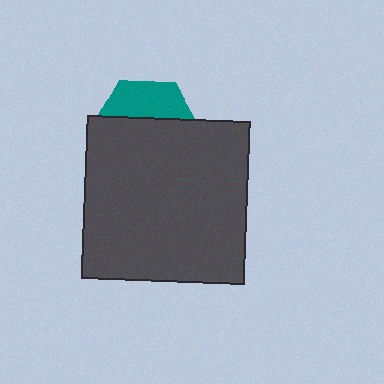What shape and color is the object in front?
The object in front is a dark gray square.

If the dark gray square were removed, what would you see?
You would see the complete teal hexagon.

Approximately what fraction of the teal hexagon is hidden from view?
Roughly 66% of the teal hexagon is hidden behind the dark gray square.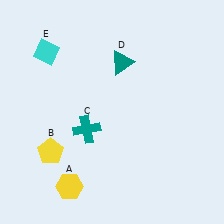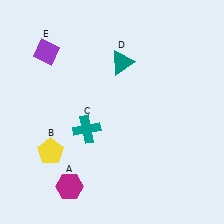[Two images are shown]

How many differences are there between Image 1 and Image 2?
There are 2 differences between the two images.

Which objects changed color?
A changed from yellow to magenta. E changed from cyan to purple.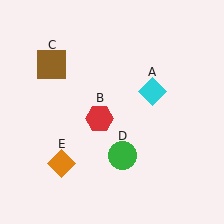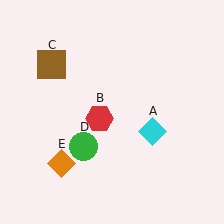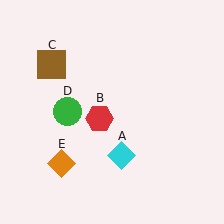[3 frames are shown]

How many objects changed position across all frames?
2 objects changed position: cyan diamond (object A), green circle (object D).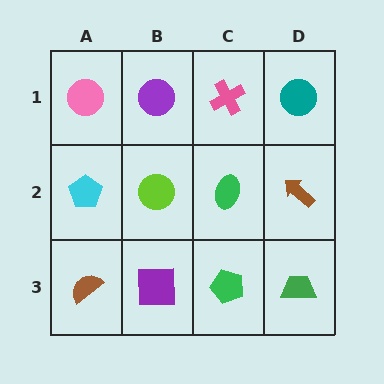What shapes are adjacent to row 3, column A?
A cyan pentagon (row 2, column A), a purple square (row 3, column B).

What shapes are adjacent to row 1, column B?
A lime circle (row 2, column B), a pink circle (row 1, column A), a pink cross (row 1, column C).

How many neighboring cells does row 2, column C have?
4.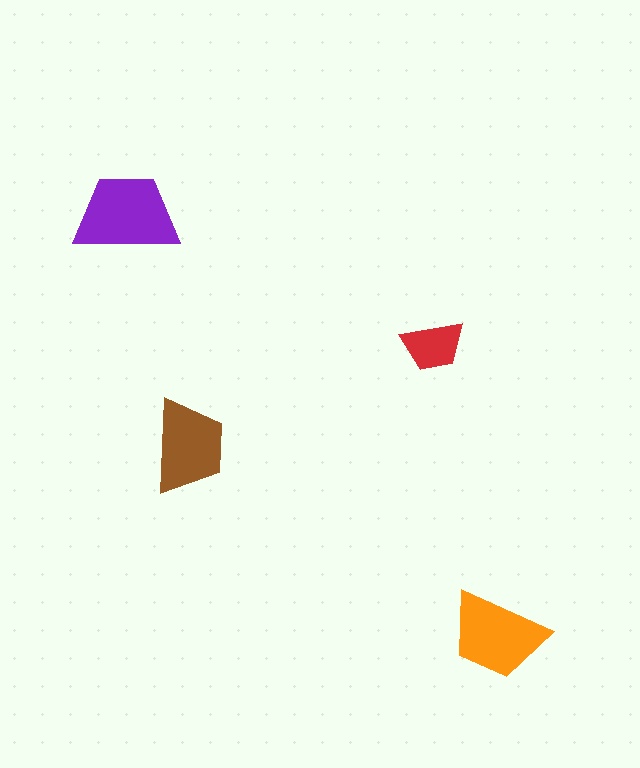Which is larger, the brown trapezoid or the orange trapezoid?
The orange one.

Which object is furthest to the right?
The orange trapezoid is rightmost.